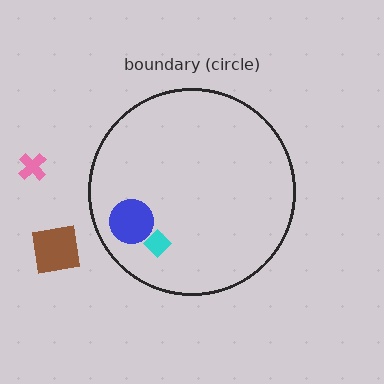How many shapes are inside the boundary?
2 inside, 2 outside.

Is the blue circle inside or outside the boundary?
Inside.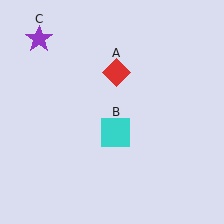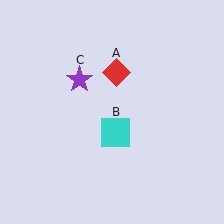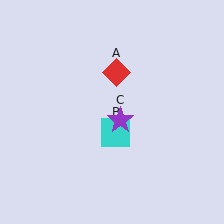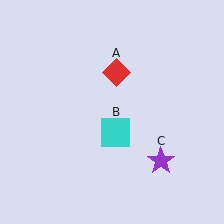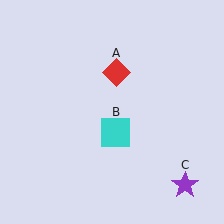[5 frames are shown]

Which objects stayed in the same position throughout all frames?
Red diamond (object A) and cyan square (object B) remained stationary.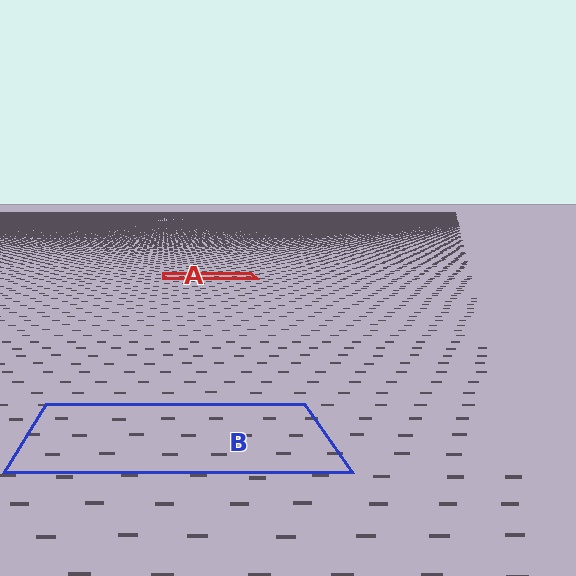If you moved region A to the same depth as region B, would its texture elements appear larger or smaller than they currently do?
They would appear larger. At a closer depth, the same texture elements are projected at a bigger on-screen size.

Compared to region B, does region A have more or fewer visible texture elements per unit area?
Region A has more texture elements per unit area — they are packed more densely because it is farther away.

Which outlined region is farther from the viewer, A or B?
Region A is farther from the viewer — the texture elements inside it appear smaller and more densely packed.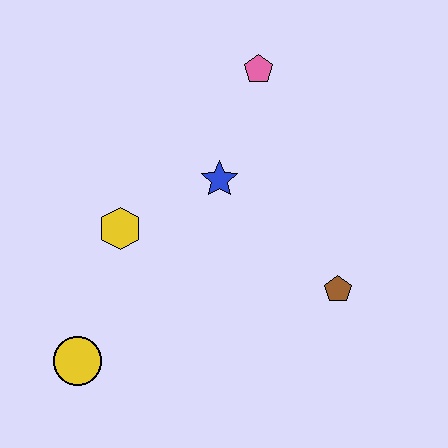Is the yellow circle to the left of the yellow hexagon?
Yes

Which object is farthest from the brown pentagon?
The yellow circle is farthest from the brown pentagon.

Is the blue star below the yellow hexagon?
No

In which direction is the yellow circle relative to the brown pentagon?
The yellow circle is to the left of the brown pentagon.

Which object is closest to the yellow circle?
The yellow hexagon is closest to the yellow circle.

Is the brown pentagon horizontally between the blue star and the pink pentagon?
No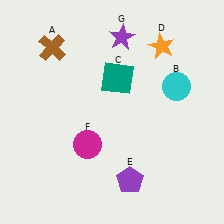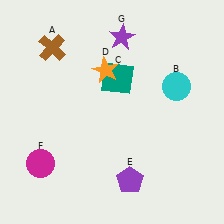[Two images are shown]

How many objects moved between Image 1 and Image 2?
2 objects moved between the two images.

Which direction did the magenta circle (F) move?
The magenta circle (F) moved left.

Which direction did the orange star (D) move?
The orange star (D) moved left.